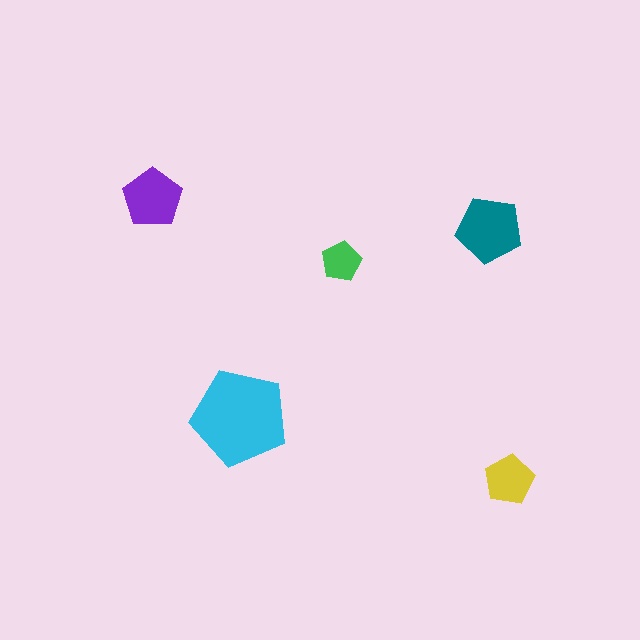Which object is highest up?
The purple pentagon is topmost.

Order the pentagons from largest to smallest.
the cyan one, the teal one, the purple one, the yellow one, the green one.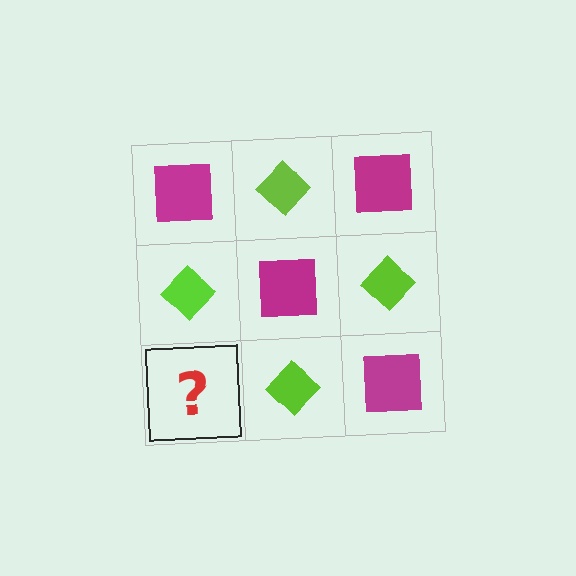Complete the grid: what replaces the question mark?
The question mark should be replaced with a magenta square.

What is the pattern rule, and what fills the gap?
The rule is that it alternates magenta square and lime diamond in a checkerboard pattern. The gap should be filled with a magenta square.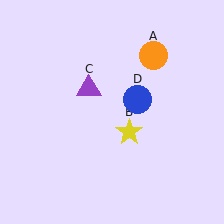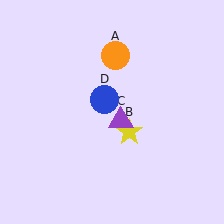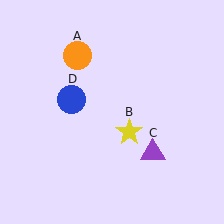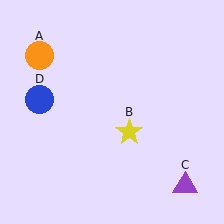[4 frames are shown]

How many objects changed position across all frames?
3 objects changed position: orange circle (object A), purple triangle (object C), blue circle (object D).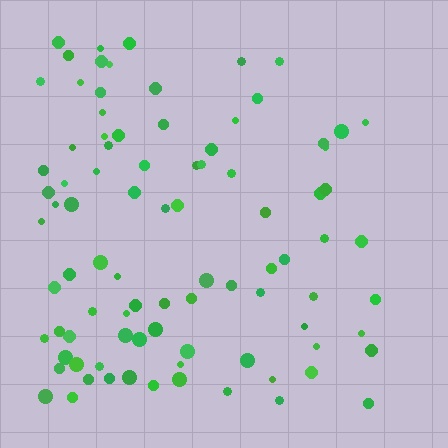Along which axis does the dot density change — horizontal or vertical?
Horizontal.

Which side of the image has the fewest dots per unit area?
The right.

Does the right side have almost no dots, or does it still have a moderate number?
Still a moderate number, just noticeably fewer than the left.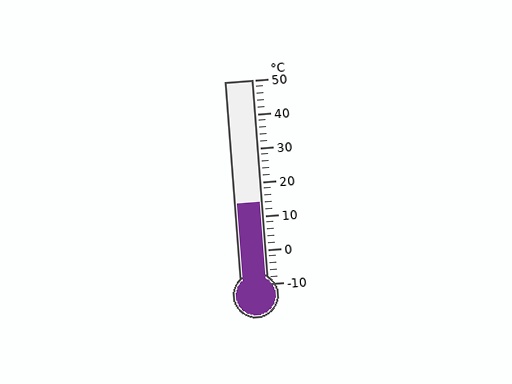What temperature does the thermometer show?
The thermometer shows approximately 14°C.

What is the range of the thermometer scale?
The thermometer scale ranges from -10°C to 50°C.